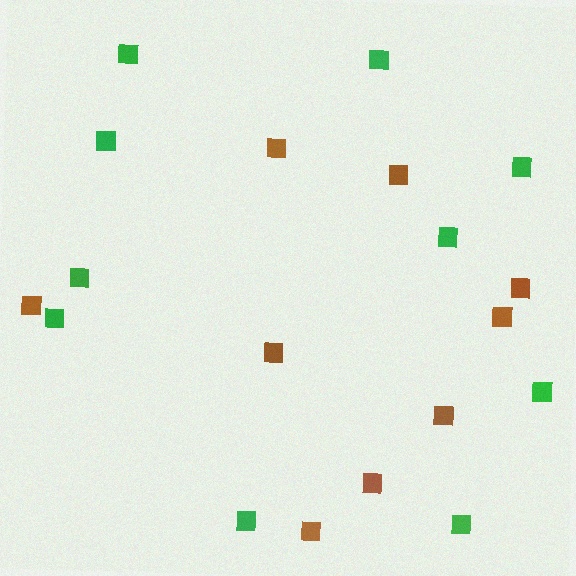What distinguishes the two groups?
There are 2 groups: one group of brown squares (9) and one group of green squares (10).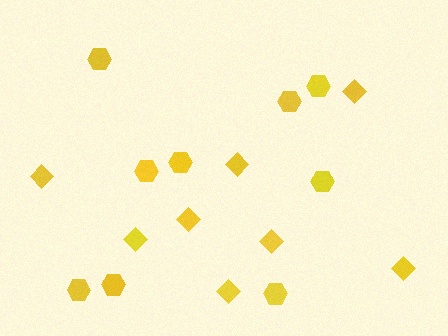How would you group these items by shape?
There are 2 groups: one group of hexagons (9) and one group of diamonds (8).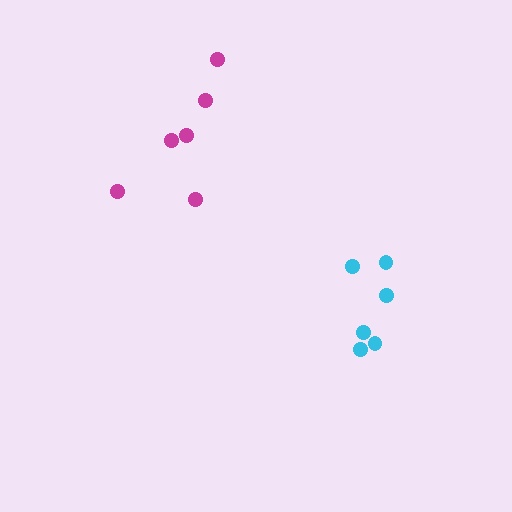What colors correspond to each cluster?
The clusters are colored: magenta, cyan.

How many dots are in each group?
Group 1: 6 dots, Group 2: 6 dots (12 total).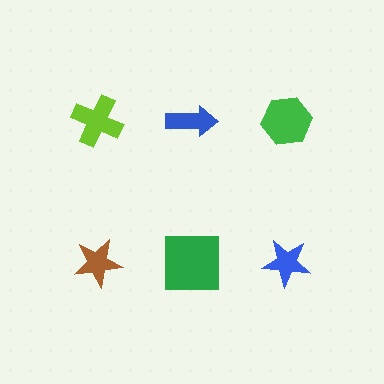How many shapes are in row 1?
3 shapes.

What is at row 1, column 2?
A blue arrow.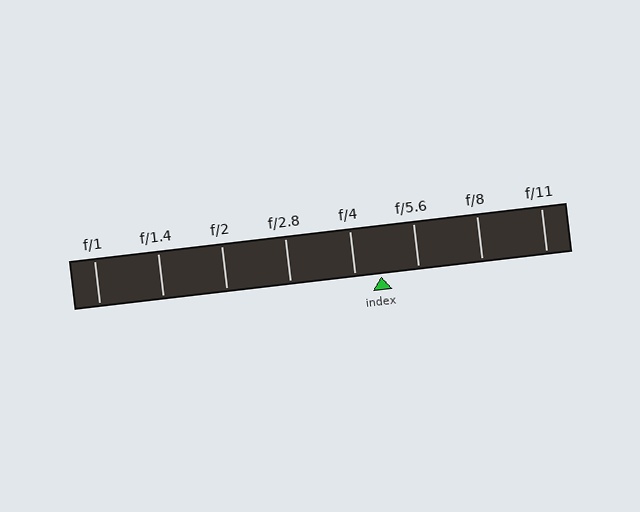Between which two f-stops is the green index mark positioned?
The index mark is between f/4 and f/5.6.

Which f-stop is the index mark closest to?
The index mark is closest to f/4.